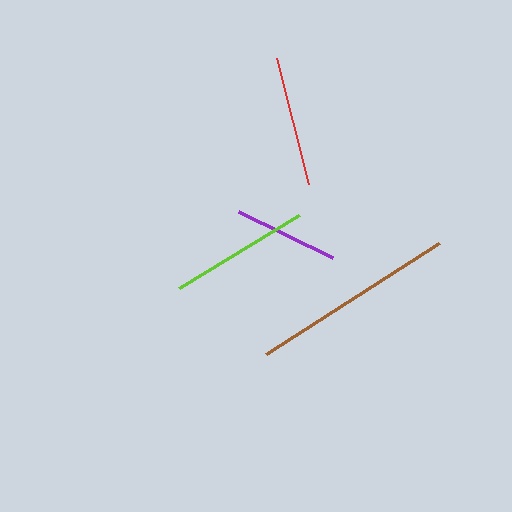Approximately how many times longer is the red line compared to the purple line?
The red line is approximately 1.2 times the length of the purple line.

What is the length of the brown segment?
The brown segment is approximately 206 pixels long.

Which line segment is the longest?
The brown line is the longest at approximately 206 pixels.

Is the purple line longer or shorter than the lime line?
The lime line is longer than the purple line.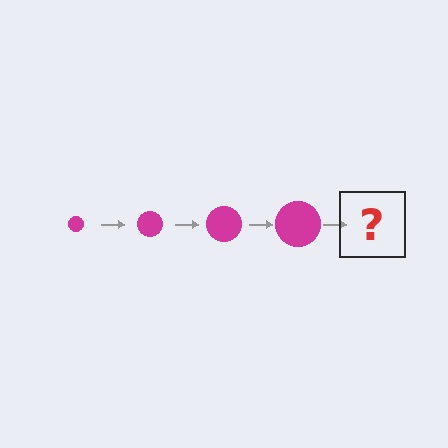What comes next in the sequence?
The next element should be a magenta circle, larger than the previous one.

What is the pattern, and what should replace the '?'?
The pattern is that the circle gets progressively larger each step. The '?' should be a magenta circle, larger than the previous one.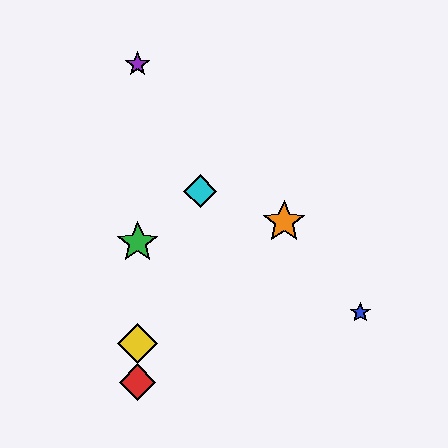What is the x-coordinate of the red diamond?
The red diamond is at x≈138.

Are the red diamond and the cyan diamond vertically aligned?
No, the red diamond is at x≈138 and the cyan diamond is at x≈200.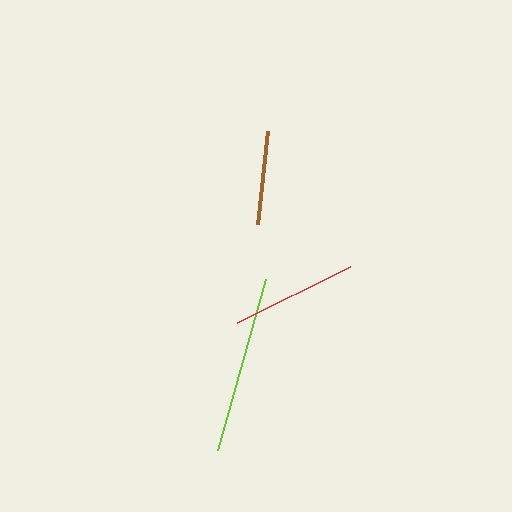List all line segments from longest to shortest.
From longest to shortest: lime, red, brown.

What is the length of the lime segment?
The lime segment is approximately 178 pixels long.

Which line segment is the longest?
The lime line is the longest at approximately 178 pixels.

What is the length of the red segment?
The red segment is approximately 126 pixels long.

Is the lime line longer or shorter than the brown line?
The lime line is longer than the brown line.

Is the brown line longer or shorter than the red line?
The red line is longer than the brown line.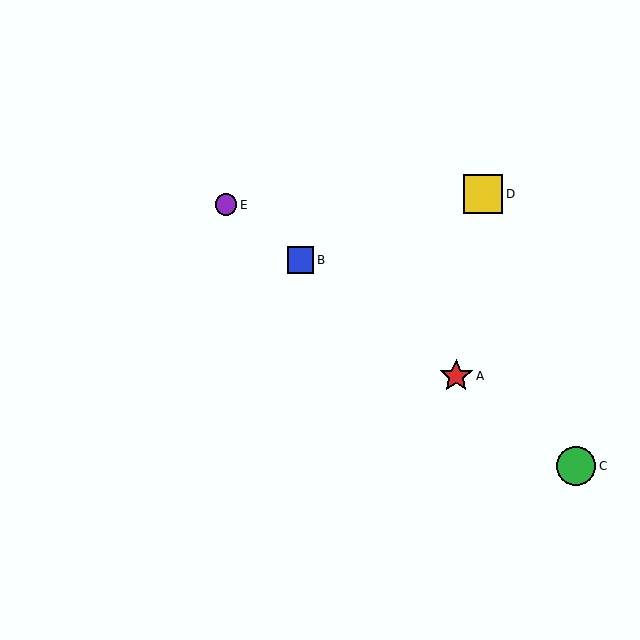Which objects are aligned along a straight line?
Objects A, B, C, E are aligned along a straight line.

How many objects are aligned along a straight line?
4 objects (A, B, C, E) are aligned along a straight line.